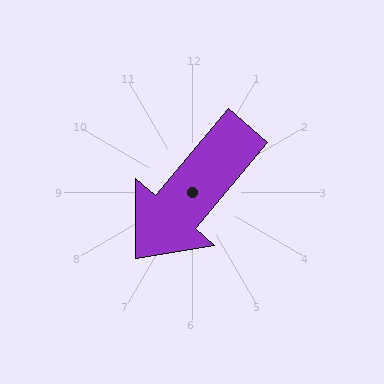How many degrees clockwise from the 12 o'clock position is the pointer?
Approximately 220 degrees.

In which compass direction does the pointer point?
Southwest.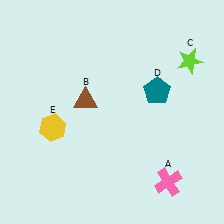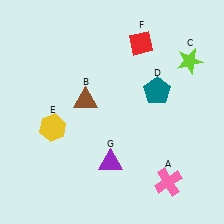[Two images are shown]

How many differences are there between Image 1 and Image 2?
There are 2 differences between the two images.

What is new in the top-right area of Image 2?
A red diamond (F) was added in the top-right area of Image 2.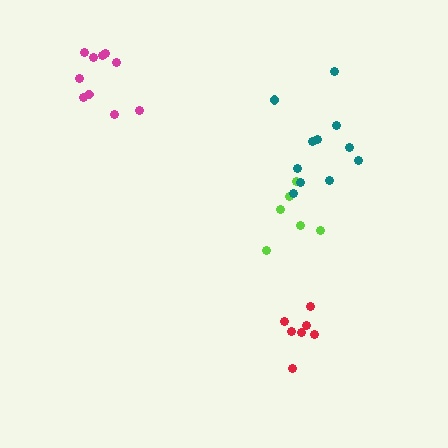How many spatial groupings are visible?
There are 4 spatial groupings.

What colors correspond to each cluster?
The clusters are colored: magenta, red, lime, teal.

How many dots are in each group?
Group 1: 10 dots, Group 2: 7 dots, Group 3: 6 dots, Group 4: 11 dots (34 total).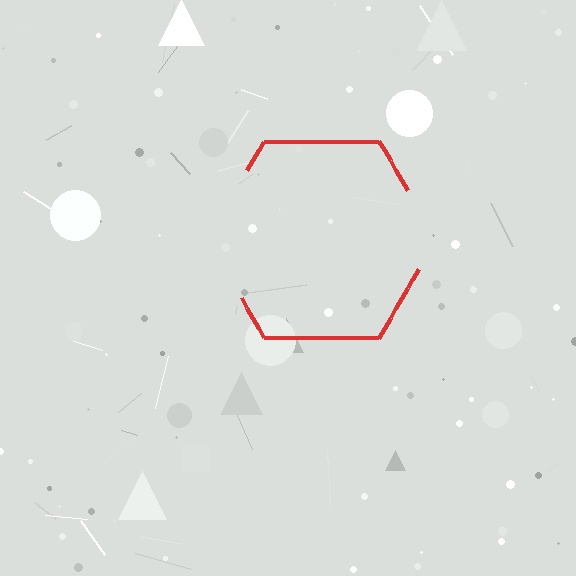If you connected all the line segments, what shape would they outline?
They would outline a hexagon.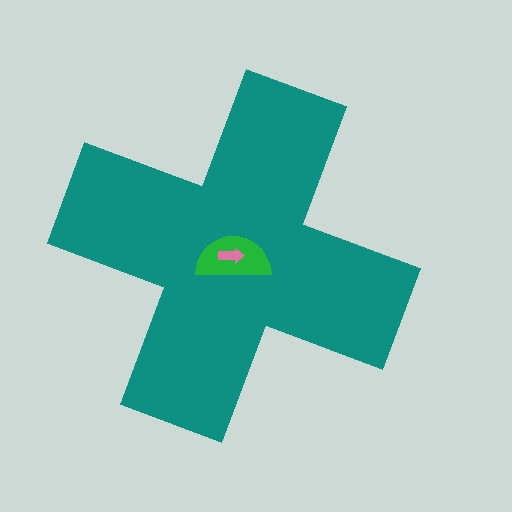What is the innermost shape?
The pink arrow.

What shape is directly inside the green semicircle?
The pink arrow.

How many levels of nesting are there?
3.